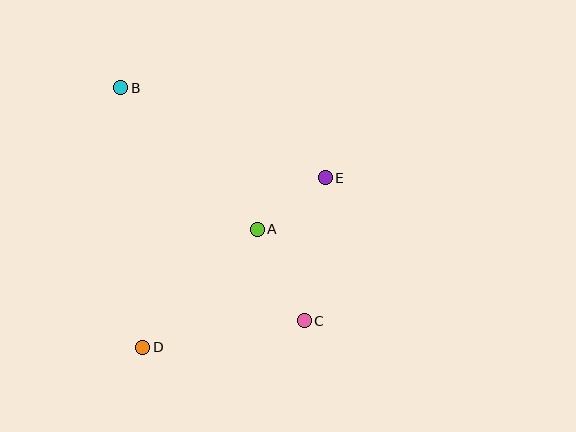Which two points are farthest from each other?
Points B and C are farthest from each other.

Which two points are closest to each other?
Points A and E are closest to each other.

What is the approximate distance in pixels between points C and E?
The distance between C and E is approximately 145 pixels.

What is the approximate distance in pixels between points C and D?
The distance between C and D is approximately 164 pixels.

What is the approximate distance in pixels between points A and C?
The distance between A and C is approximately 103 pixels.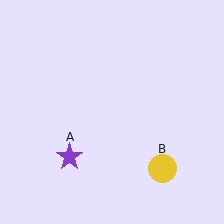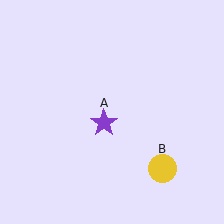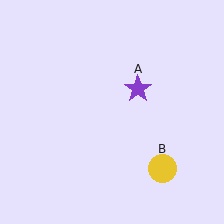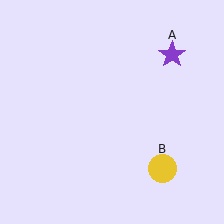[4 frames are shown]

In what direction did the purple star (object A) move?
The purple star (object A) moved up and to the right.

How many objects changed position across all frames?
1 object changed position: purple star (object A).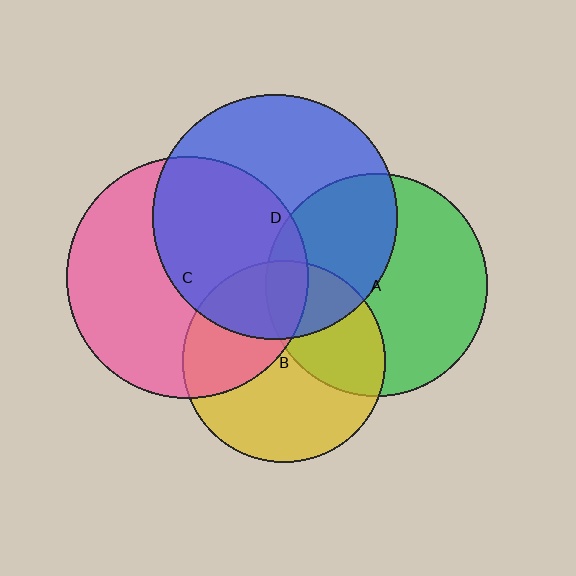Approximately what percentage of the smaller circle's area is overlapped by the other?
Approximately 35%.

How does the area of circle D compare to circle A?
Approximately 1.2 times.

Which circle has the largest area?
Circle D (blue).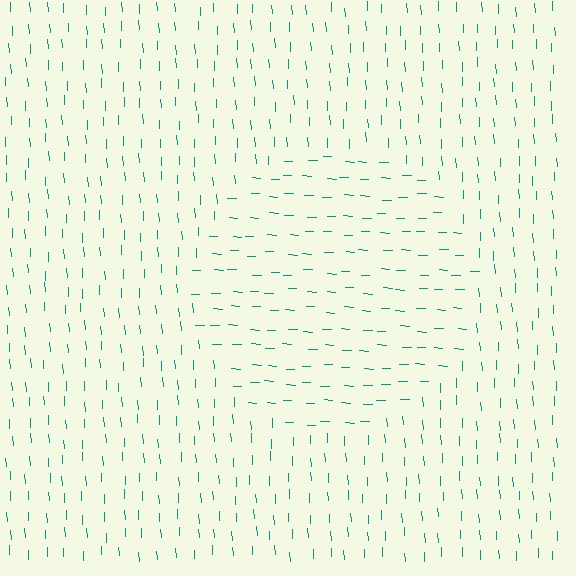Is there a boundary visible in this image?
Yes, there is a texture boundary formed by a change in line orientation.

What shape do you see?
I see a circle.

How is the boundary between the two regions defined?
The boundary is defined purely by a change in line orientation (approximately 84 degrees difference). All lines are the same color and thickness.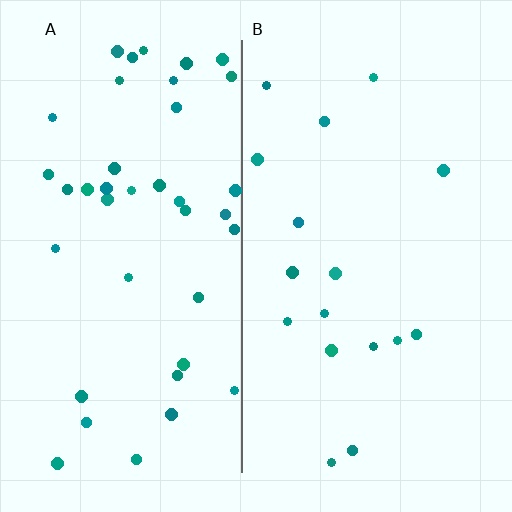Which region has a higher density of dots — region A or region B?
A (the left).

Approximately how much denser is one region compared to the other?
Approximately 2.4× — region A over region B.